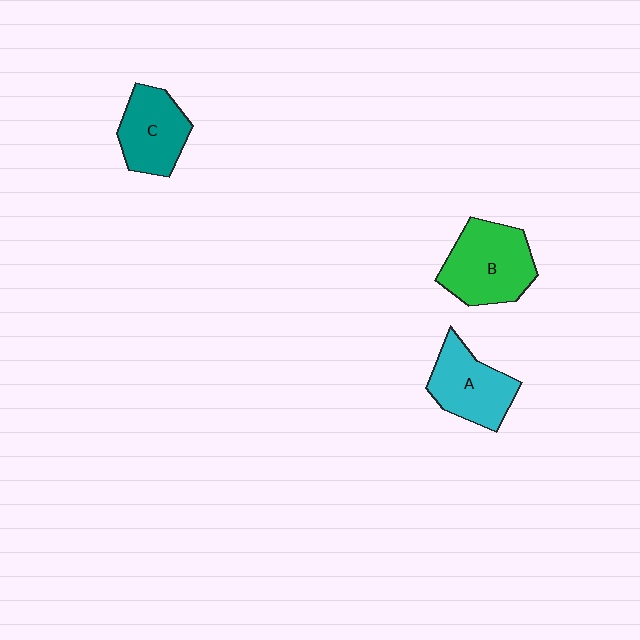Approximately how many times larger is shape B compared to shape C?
Approximately 1.3 times.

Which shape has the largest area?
Shape B (green).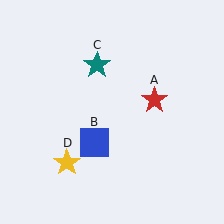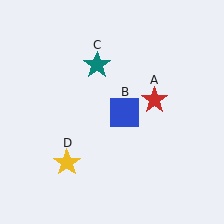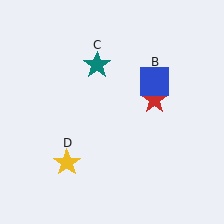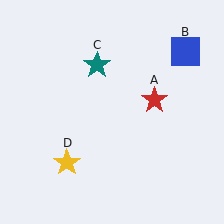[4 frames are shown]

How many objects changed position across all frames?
1 object changed position: blue square (object B).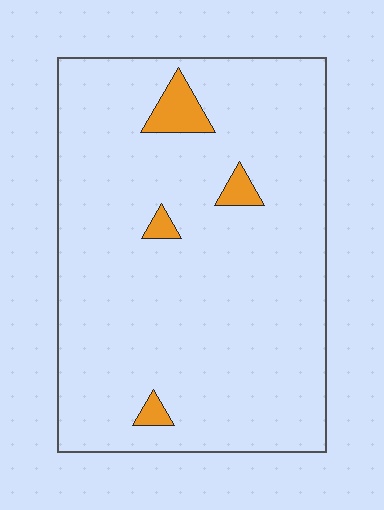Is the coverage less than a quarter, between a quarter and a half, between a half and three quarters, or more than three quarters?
Less than a quarter.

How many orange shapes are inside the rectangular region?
4.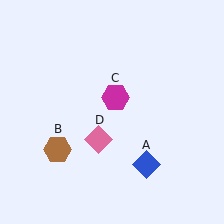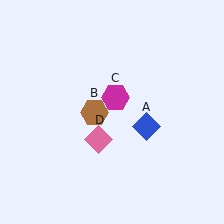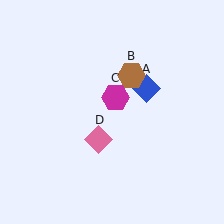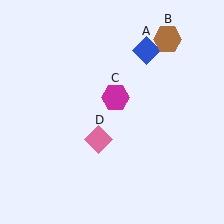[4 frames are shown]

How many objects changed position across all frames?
2 objects changed position: blue diamond (object A), brown hexagon (object B).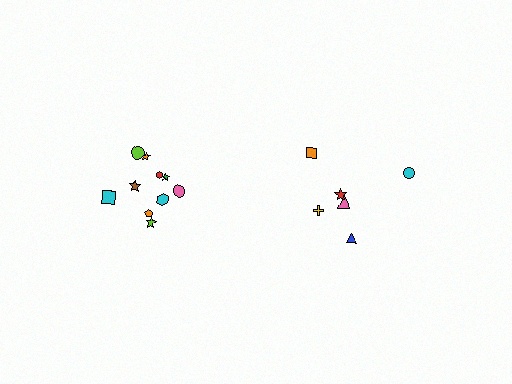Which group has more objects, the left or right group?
The left group.